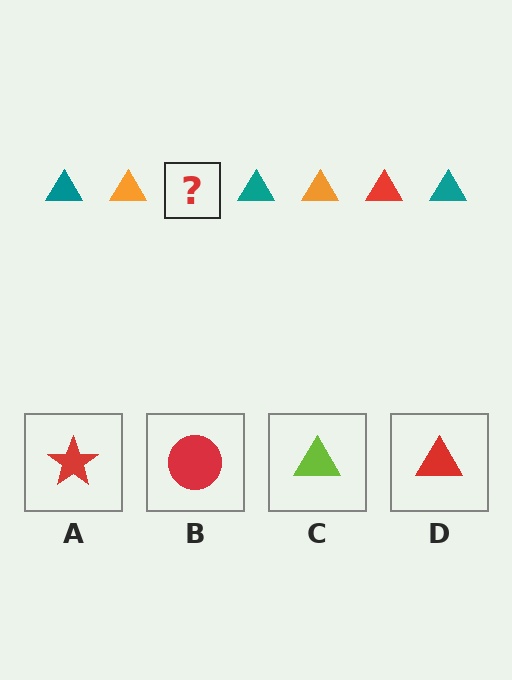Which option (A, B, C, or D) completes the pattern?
D.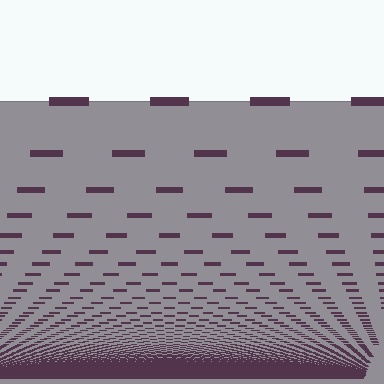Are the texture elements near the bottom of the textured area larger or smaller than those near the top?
Smaller. The gradient is inverted — elements near the bottom are smaller and denser.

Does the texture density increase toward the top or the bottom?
Density increases toward the bottom.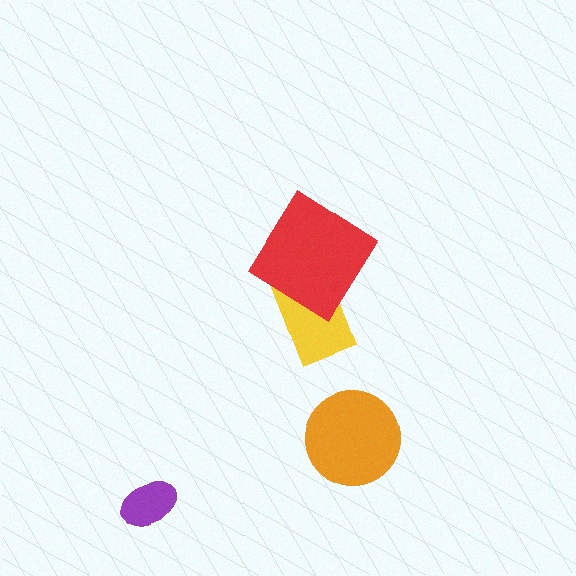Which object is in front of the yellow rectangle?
The red diamond is in front of the yellow rectangle.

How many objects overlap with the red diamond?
1 object overlaps with the red diamond.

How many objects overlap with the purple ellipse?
0 objects overlap with the purple ellipse.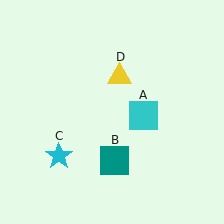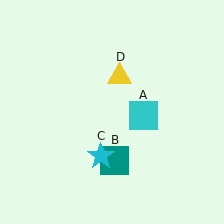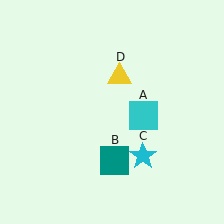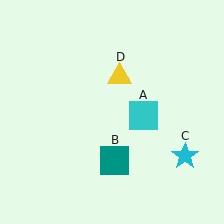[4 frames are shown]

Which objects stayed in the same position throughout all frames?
Cyan square (object A) and teal square (object B) and yellow triangle (object D) remained stationary.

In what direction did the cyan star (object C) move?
The cyan star (object C) moved right.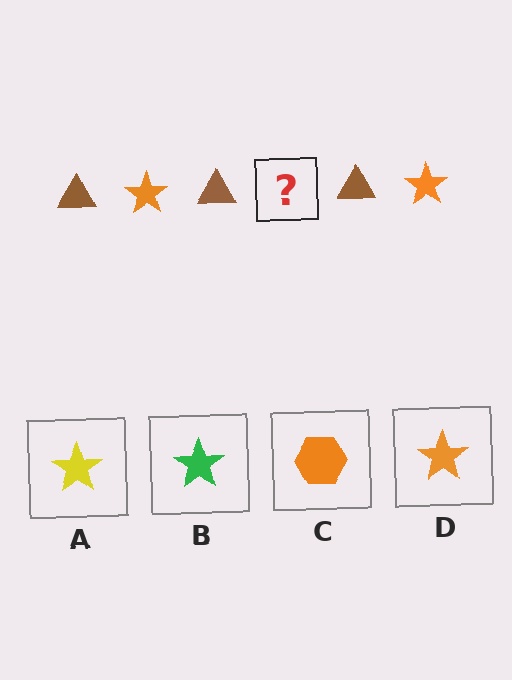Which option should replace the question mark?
Option D.